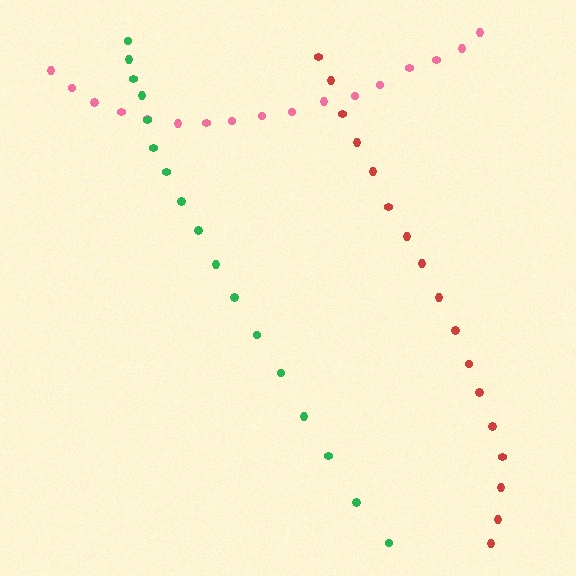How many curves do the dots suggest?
There are 3 distinct paths.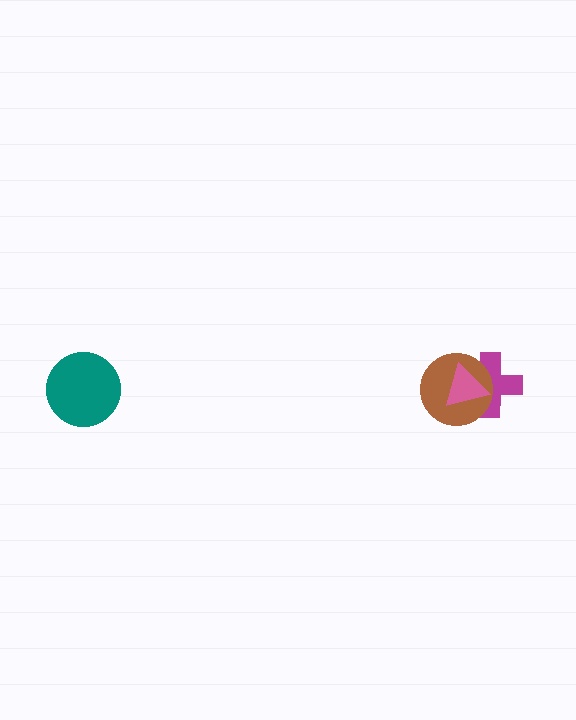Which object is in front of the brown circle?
The pink triangle is in front of the brown circle.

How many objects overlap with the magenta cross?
2 objects overlap with the magenta cross.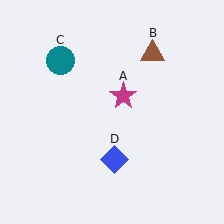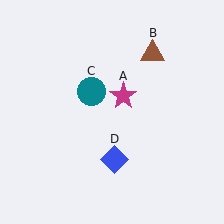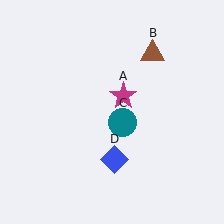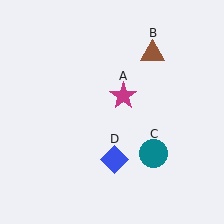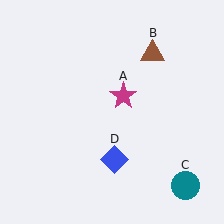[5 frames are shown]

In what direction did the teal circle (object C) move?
The teal circle (object C) moved down and to the right.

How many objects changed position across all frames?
1 object changed position: teal circle (object C).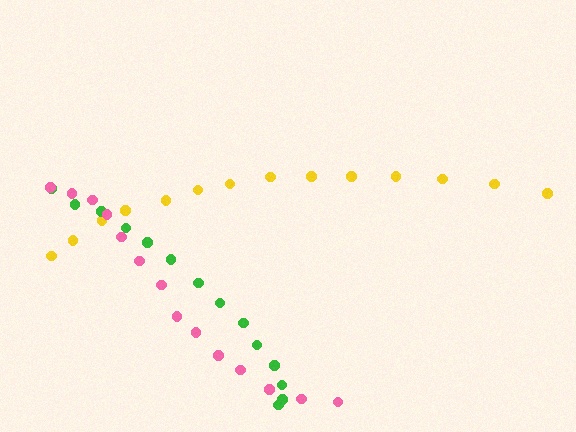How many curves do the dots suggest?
There are 3 distinct paths.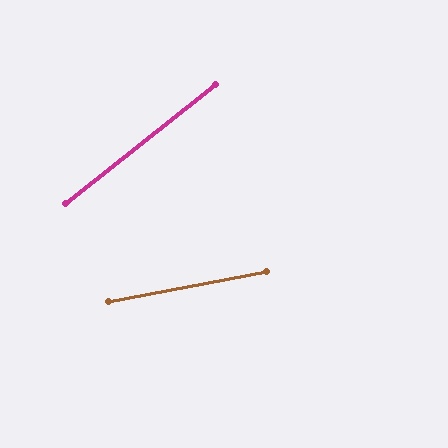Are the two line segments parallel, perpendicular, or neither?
Neither parallel nor perpendicular — they differ by about 28°.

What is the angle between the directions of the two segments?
Approximately 28 degrees.